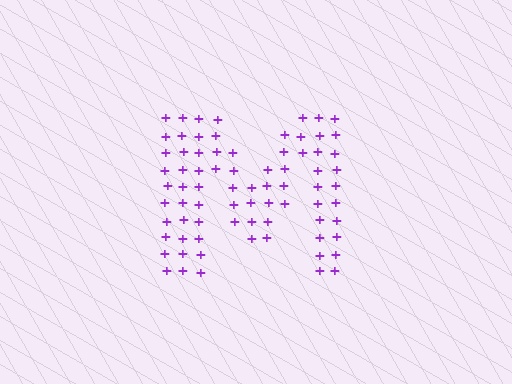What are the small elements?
The small elements are plus signs.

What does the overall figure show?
The overall figure shows the letter M.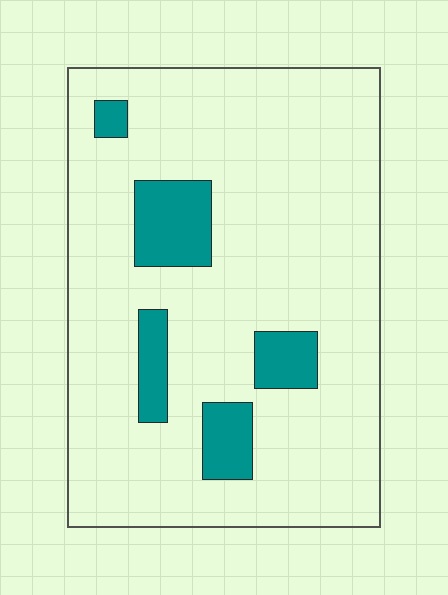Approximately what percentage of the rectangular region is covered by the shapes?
Approximately 15%.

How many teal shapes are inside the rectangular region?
5.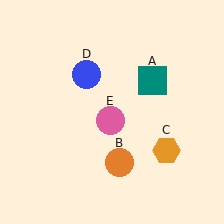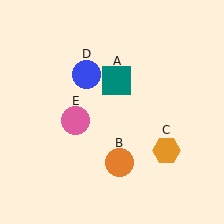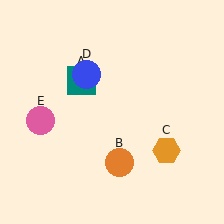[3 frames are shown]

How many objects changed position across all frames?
2 objects changed position: teal square (object A), pink circle (object E).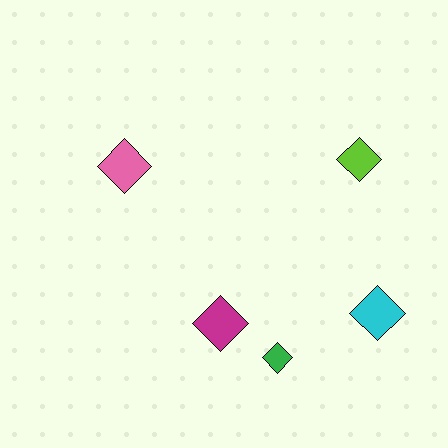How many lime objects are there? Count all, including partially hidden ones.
There is 1 lime object.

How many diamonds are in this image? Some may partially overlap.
There are 5 diamonds.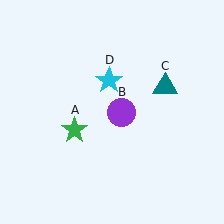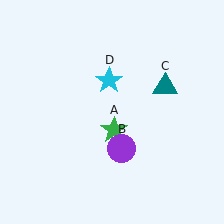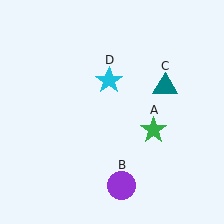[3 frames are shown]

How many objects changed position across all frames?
2 objects changed position: green star (object A), purple circle (object B).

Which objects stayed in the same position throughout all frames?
Teal triangle (object C) and cyan star (object D) remained stationary.